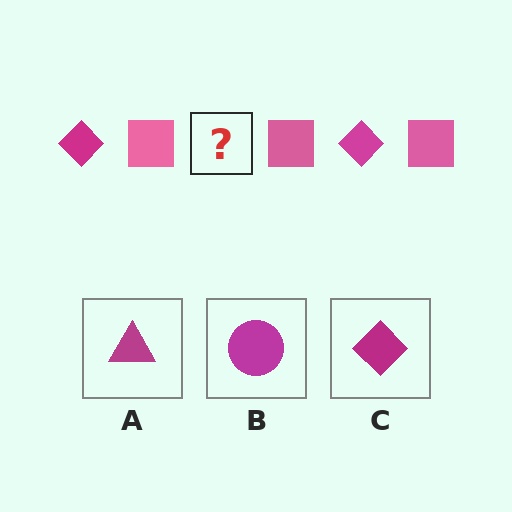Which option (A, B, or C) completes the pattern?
C.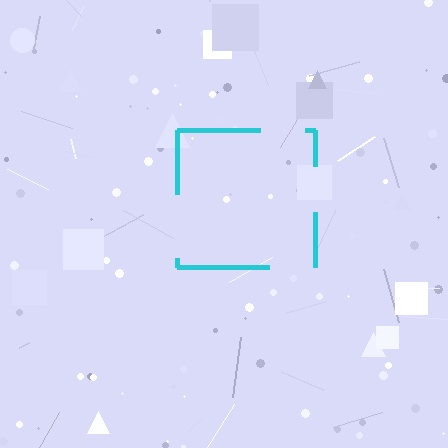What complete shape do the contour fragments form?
The contour fragments form a square.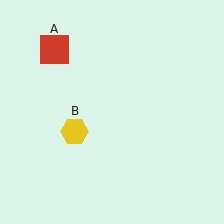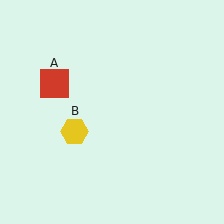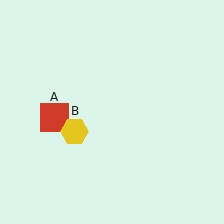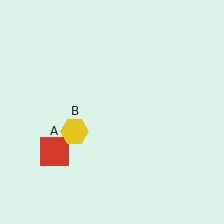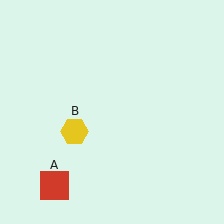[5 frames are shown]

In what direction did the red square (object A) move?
The red square (object A) moved down.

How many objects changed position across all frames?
1 object changed position: red square (object A).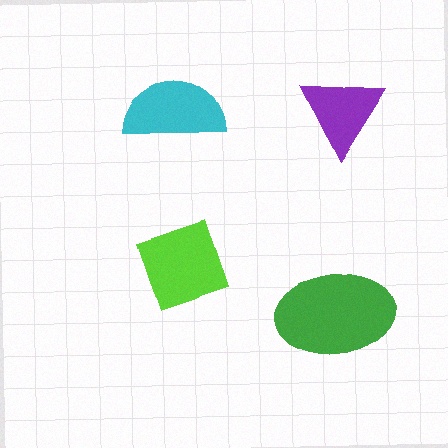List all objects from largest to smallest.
The green ellipse, the lime diamond, the cyan semicircle, the purple triangle.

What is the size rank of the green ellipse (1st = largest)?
1st.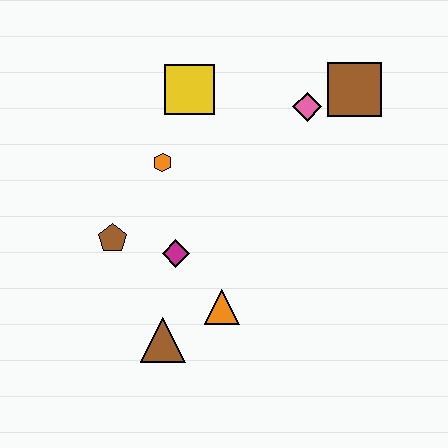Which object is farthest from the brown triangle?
The brown square is farthest from the brown triangle.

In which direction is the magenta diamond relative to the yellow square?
The magenta diamond is below the yellow square.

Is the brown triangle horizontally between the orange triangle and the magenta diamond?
No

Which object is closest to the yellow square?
The orange hexagon is closest to the yellow square.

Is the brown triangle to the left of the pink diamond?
Yes